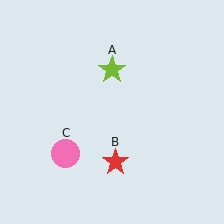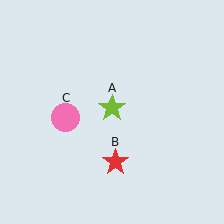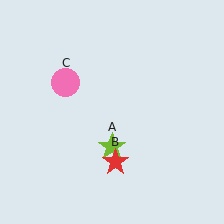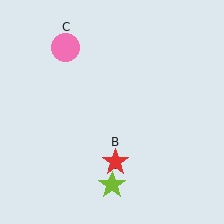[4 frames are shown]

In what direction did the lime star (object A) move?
The lime star (object A) moved down.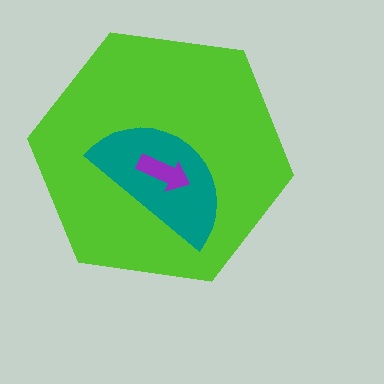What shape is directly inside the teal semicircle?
The purple arrow.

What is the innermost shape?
The purple arrow.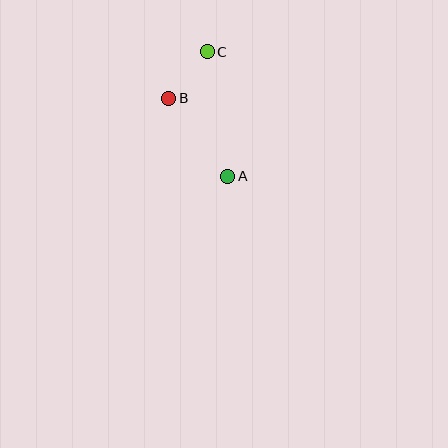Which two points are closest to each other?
Points B and C are closest to each other.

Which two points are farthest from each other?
Points A and C are farthest from each other.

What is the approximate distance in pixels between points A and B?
The distance between A and B is approximately 98 pixels.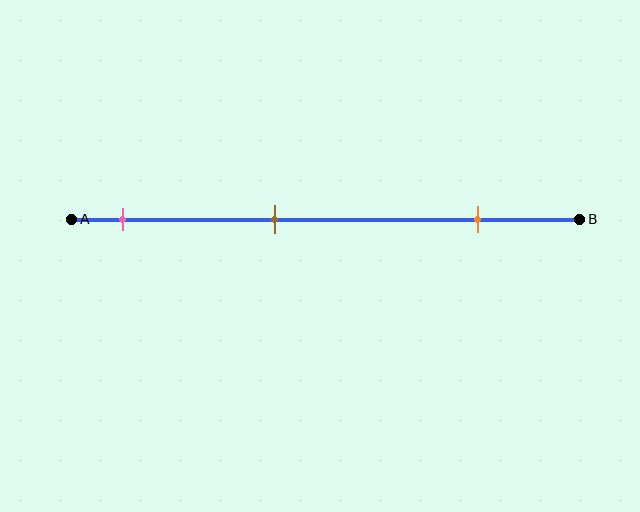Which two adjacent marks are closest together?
The pink and brown marks are the closest adjacent pair.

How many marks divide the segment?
There are 3 marks dividing the segment.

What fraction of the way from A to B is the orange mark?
The orange mark is approximately 80% (0.8) of the way from A to B.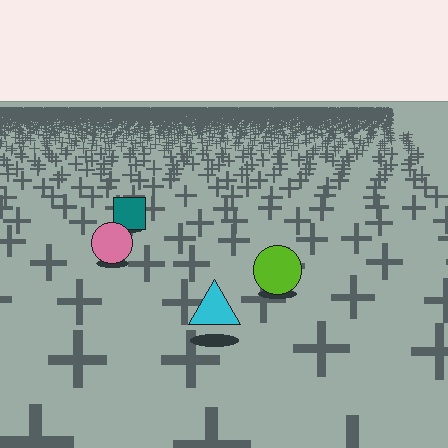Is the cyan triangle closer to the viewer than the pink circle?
Yes. The cyan triangle is closer — you can tell from the texture gradient: the ground texture is coarser near it.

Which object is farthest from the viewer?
The teal square is farthest from the viewer. It appears smaller and the ground texture around it is denser.